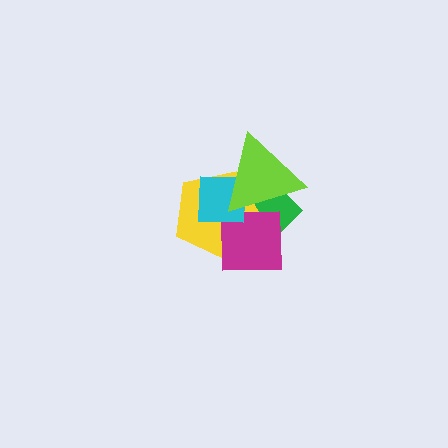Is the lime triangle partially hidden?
No, no other shape covers it.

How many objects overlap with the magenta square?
4 objects overlap with the magenta square.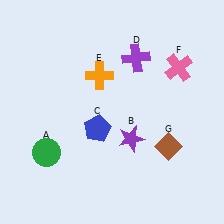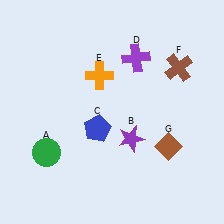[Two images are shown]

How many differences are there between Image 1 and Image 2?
There is 1 difference between the two images.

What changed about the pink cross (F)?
In Image 1, F is pink. In Image 2, it changed to brown.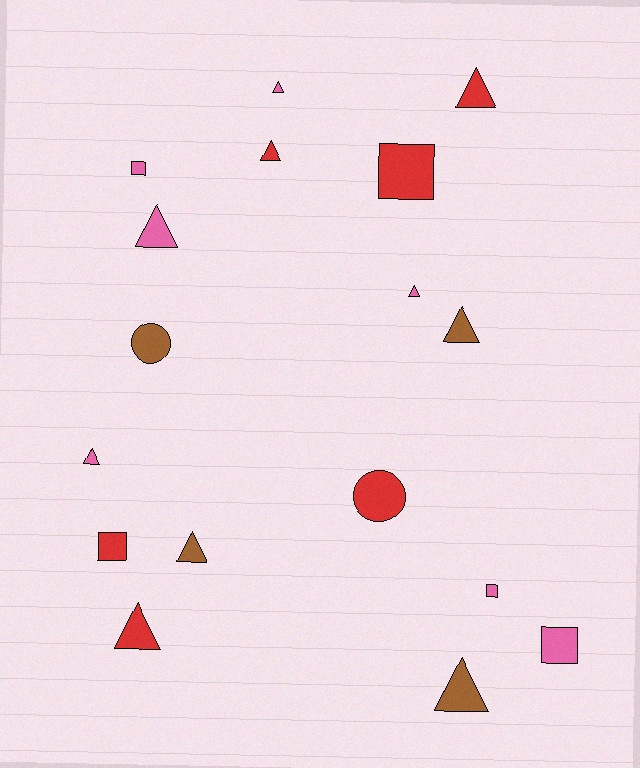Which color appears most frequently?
Pink, with 7 objects.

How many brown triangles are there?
There are 3 brown triangles.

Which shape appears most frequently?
Triangle, with 10 objects.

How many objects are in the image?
There are 17 objects.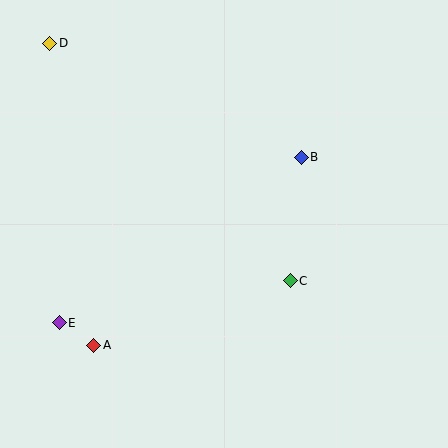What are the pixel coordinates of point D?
Point D is at (50, 43).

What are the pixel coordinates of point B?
Point B is at (301, 157).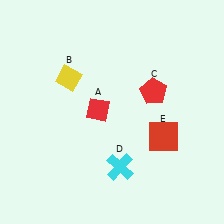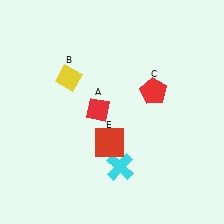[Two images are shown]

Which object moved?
The red square (E) moved left.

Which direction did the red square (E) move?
The red square (E) moved left.